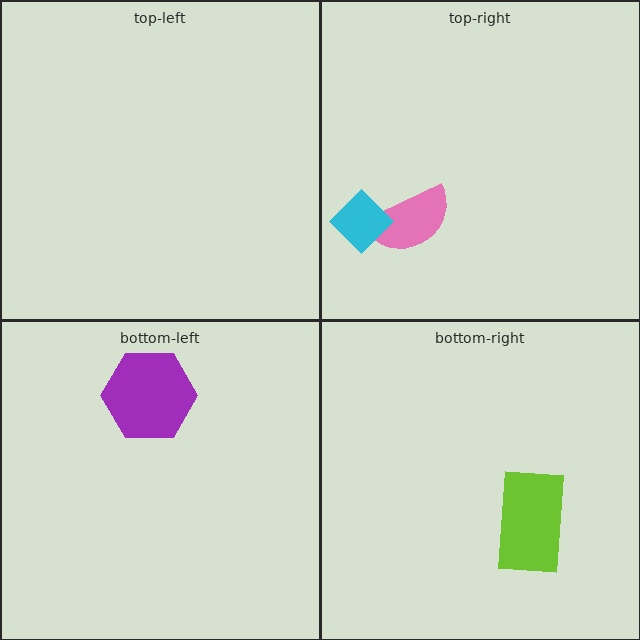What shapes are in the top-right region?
The pink semicircle, the cyan diamond.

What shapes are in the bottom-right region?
The lime rectangle.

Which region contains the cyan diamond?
The top-right region.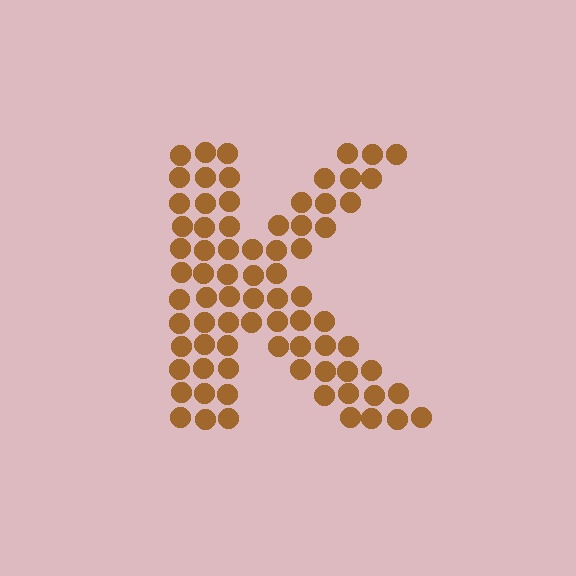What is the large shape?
The large shape is the letter K.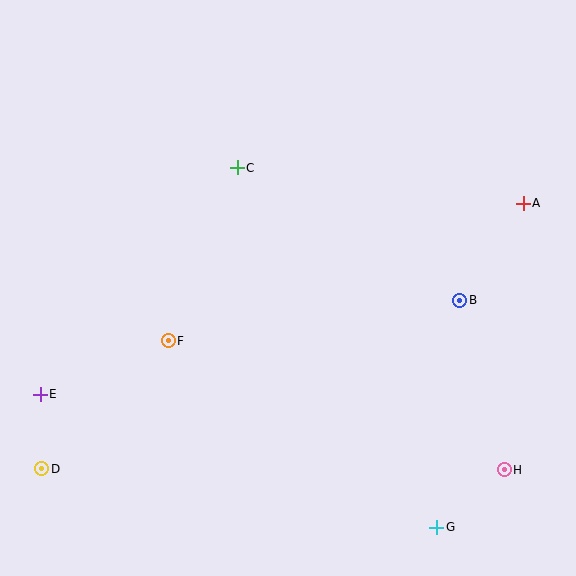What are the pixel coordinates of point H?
Point H is at (504, 470).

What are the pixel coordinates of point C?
Point C is at (237, 168).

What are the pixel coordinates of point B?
Point B is at (460, 300).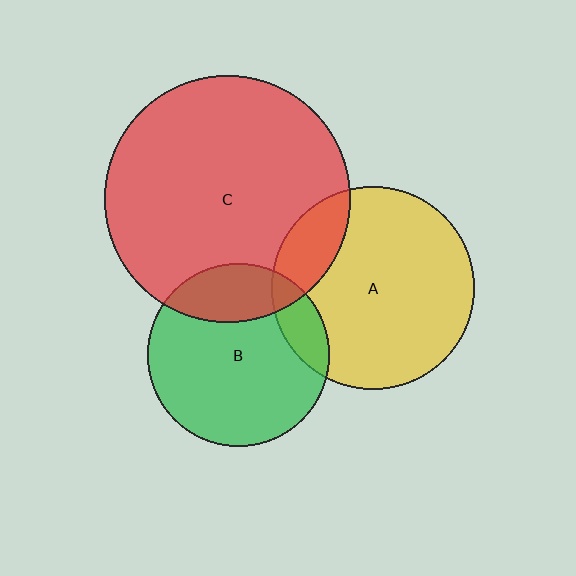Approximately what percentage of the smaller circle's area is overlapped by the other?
Approximately 20%.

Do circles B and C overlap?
Yes.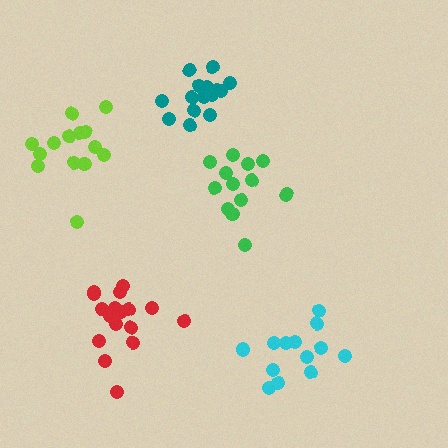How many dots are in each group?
Group 1: 14 dots, Group 2: 13 dots, Group 3: 13 dots, Group 4: 16 dots, Group 5: 17 dots (73 total).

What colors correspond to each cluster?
The clusters are colored: lime, green, cyan, teal, red.